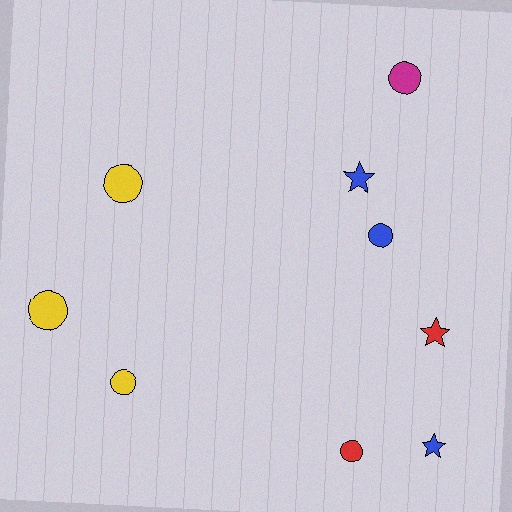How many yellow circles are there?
There are 3 yellow circles.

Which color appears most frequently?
Blue, with 3 objects.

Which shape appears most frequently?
Circle, with 6 objects.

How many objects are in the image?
There are 9 objects.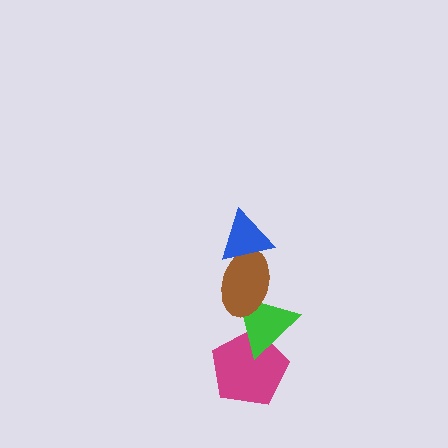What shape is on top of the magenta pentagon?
The green triangle is on top of the magenta pentagon.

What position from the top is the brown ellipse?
The brown ellipse is 2nd from the top.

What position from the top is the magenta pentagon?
The magenta pentagon is 4th from the top.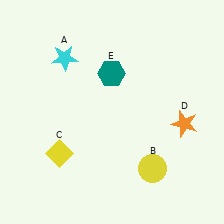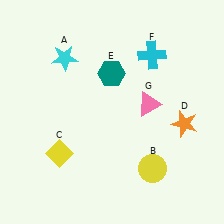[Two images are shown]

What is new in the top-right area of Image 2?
A cyan cross (F) was added in the top-right area of Image 2.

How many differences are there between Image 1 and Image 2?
There are 2 differences between the two images.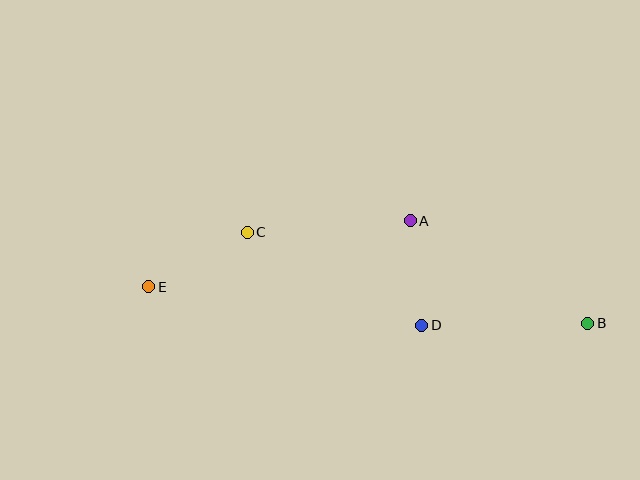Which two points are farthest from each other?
Points B and E are farthest from each other.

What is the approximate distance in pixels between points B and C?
The distance between B and C is approximately 353 pixels.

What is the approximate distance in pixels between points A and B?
The distance between A and B is approximately 205 pixels.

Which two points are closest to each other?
Points A and D are closest to each other.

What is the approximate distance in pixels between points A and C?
The distance between A and C is approximately 163 pixels.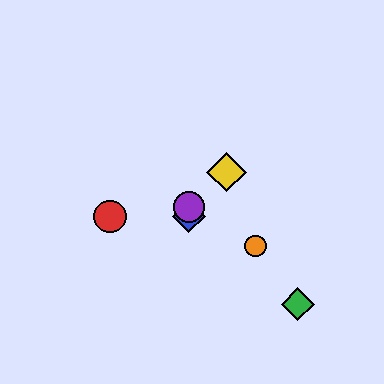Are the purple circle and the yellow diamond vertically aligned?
No, the purple circle is at x≈189 and the yellow diamond is at x≈227.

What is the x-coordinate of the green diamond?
The green diamond is at x≈298.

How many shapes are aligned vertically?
2 shapes (the blue diamond, the purple circle) are aligned vertically.